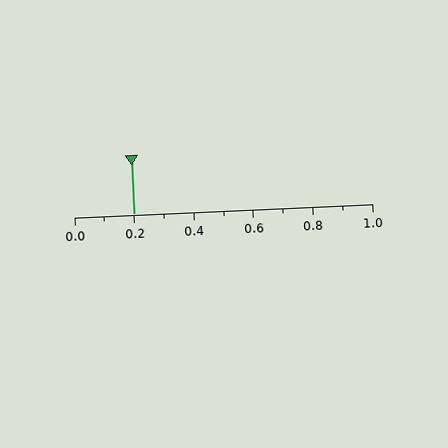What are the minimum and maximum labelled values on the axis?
The axis runs from 0.0 to 1.0.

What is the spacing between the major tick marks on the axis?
The major ticks are spaced 0.2 apart.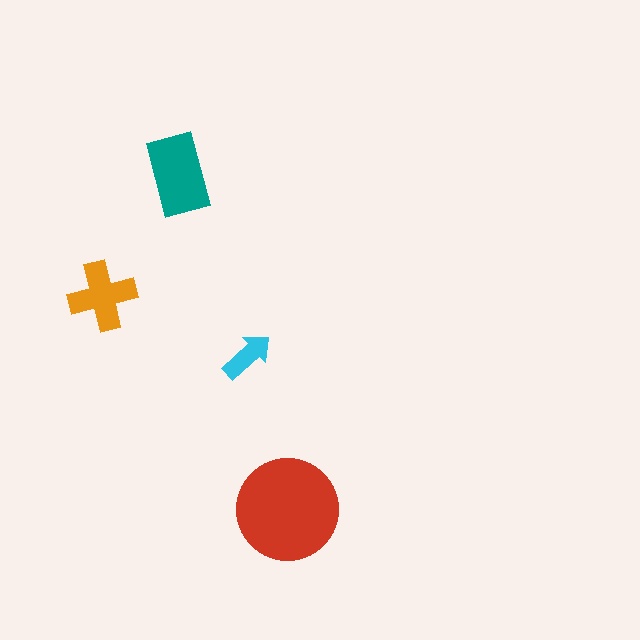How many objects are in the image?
There are 4 objects in the image.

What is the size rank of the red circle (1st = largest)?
1st.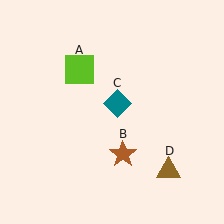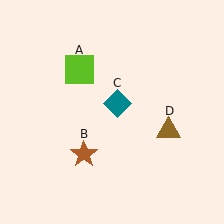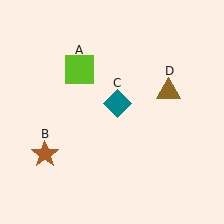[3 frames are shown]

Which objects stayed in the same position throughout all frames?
Lime square (object A) and teal diamond (object C) remained stationary.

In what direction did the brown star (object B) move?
The brown star (object B) moved left.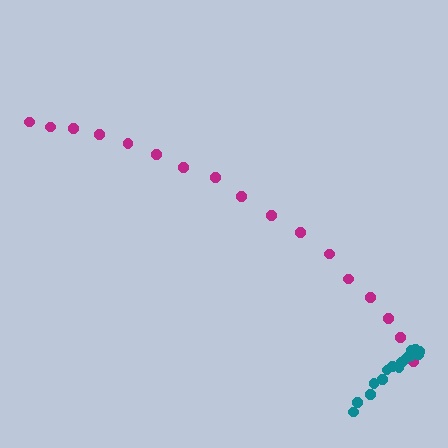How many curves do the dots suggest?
There are 2 distinct paths.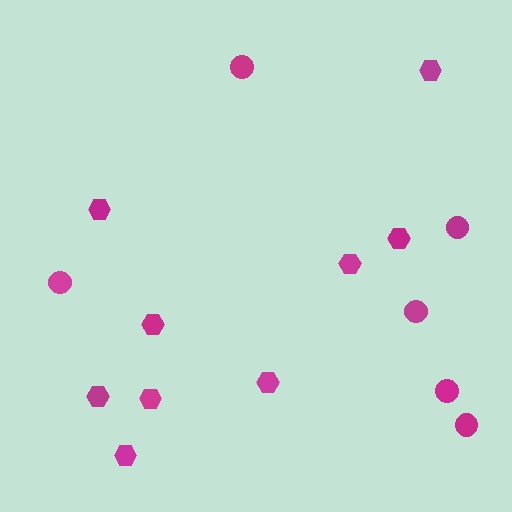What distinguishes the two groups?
There are 2 groups: one group of hexagons (9) and one group of circles (6).